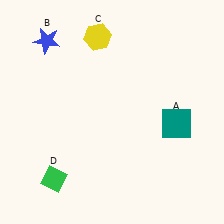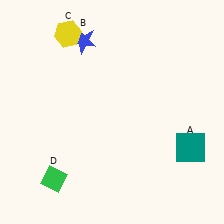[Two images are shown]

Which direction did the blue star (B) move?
The blue star (B) moved right.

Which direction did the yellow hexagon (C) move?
The yellow hexagon (C) moved left.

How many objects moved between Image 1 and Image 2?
3 objects moved between the two images.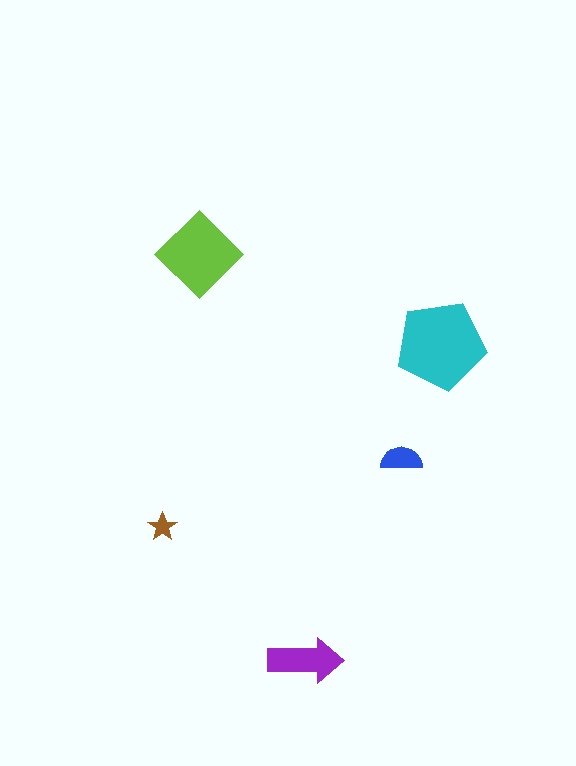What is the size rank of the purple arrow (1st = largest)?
3rd.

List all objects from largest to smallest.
The cyan pentagon, the lime diamond, the purple arrow, the blue semicircle, the brown star.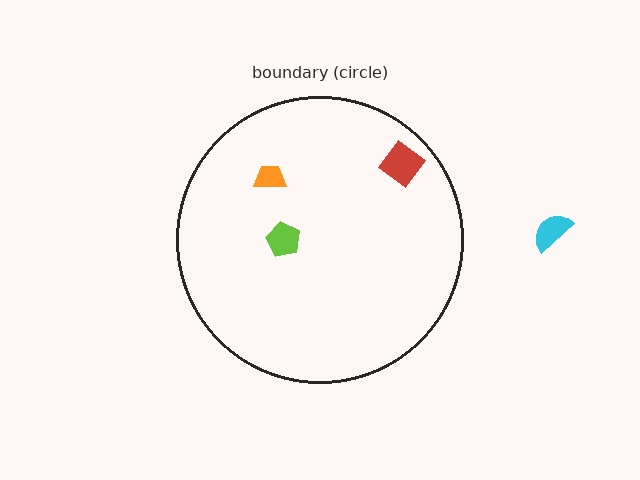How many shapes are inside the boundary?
3 inside, 1 outside.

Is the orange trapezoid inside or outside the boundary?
Inside.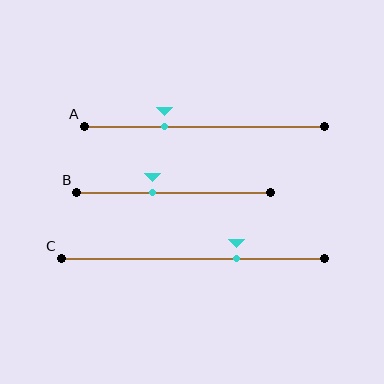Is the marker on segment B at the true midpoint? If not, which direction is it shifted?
No, the marker on segment B is shifted to the left by about 11% of the segment length.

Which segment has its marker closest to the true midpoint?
Segment B has its marker closest to the true midpoint.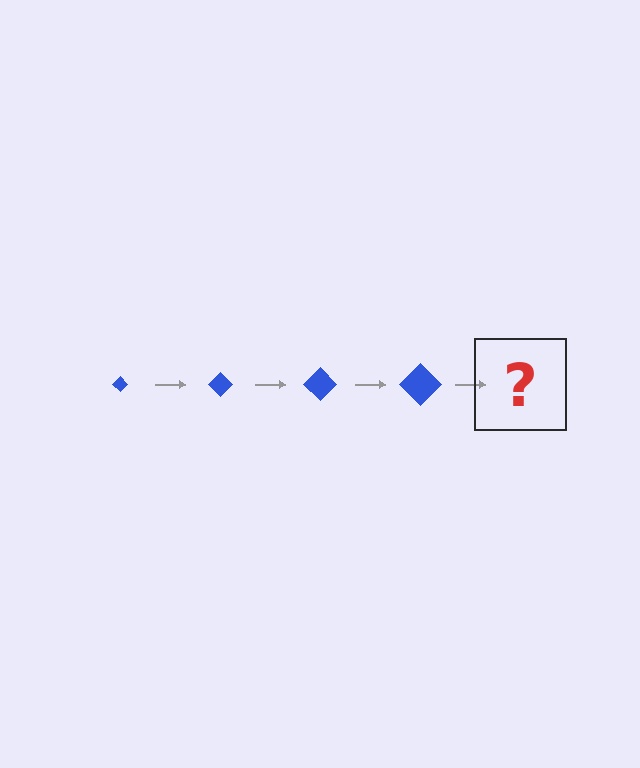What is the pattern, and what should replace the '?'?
The pattern is that the diamond gets progressively larger each step. The '?' should be a blue diamond, larger than the previous one.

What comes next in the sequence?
The next element should be a blue diamond, larger than the previous one.